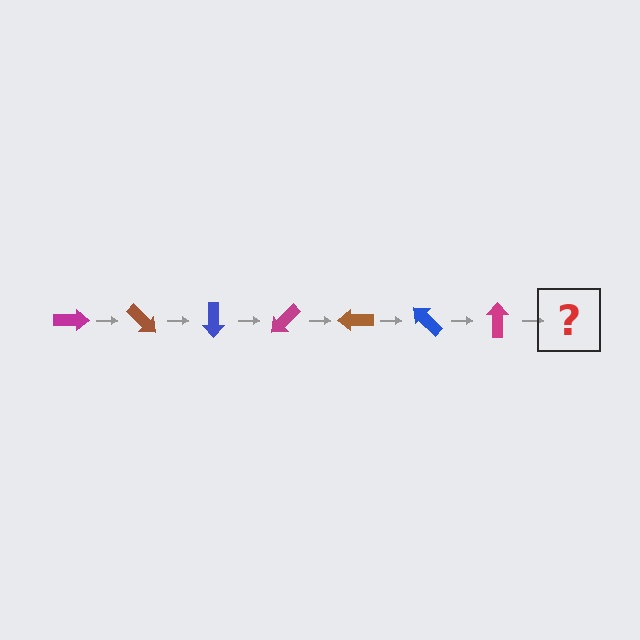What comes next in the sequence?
The next element should be a brown arrow, rotated 315 degrees from the start.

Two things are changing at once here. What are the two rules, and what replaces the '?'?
The two rules are that it rotates 45 degrees each step and the color cycles through magenta, brown, and blue. The '?' should be a brown arrow, rotated 315 degrees from the start.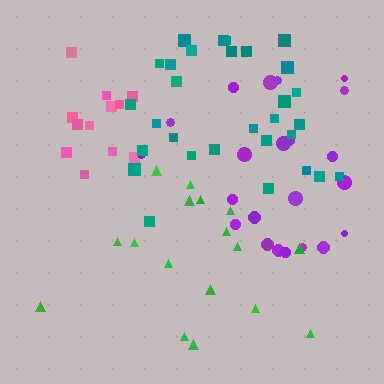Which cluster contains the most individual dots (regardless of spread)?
Teal (30).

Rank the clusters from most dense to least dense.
pink, teal, purple, green.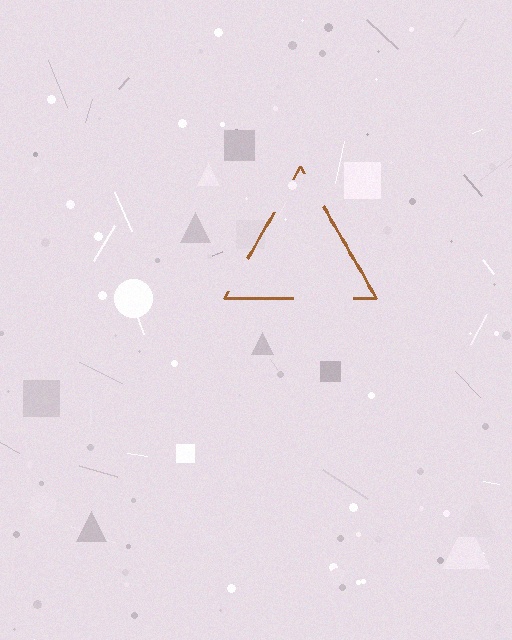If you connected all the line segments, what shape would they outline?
They would outline a triangle.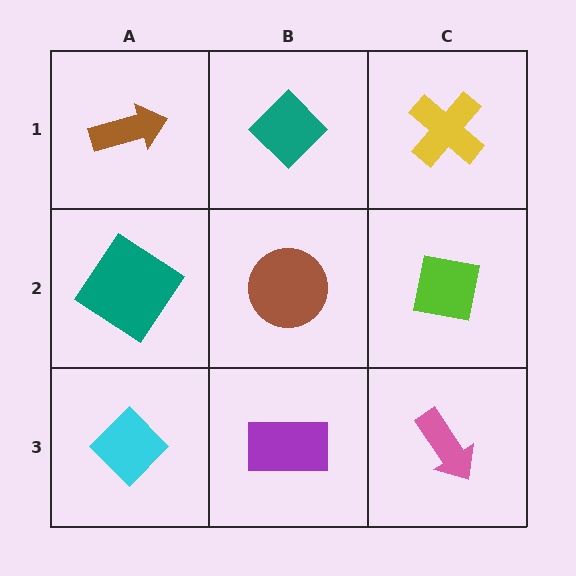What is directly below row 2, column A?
A cyan diamond.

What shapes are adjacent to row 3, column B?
A brown circle (row 2, column B), a cyan diamond (row 3, column A), a pink arrow (row 3, column C).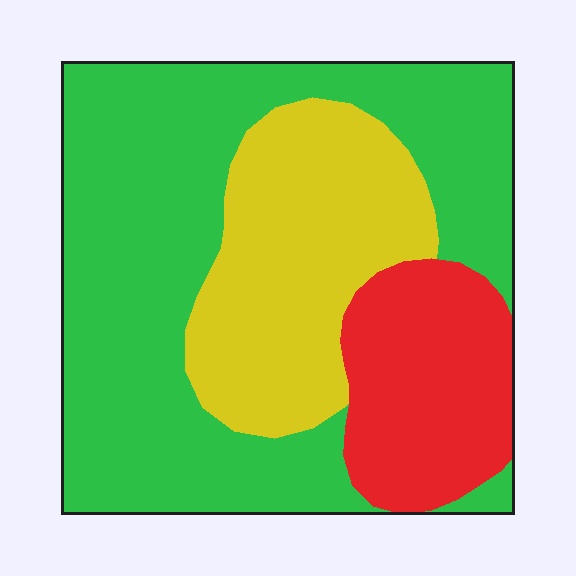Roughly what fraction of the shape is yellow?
Yellow takes up about one quarter (1/4) of the shape.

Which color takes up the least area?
Red, at roughly 20%.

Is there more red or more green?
Green.